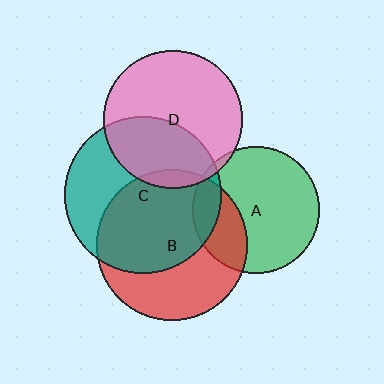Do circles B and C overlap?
Yes.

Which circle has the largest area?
Circle C (teal).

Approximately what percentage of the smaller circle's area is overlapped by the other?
Approximately 55%.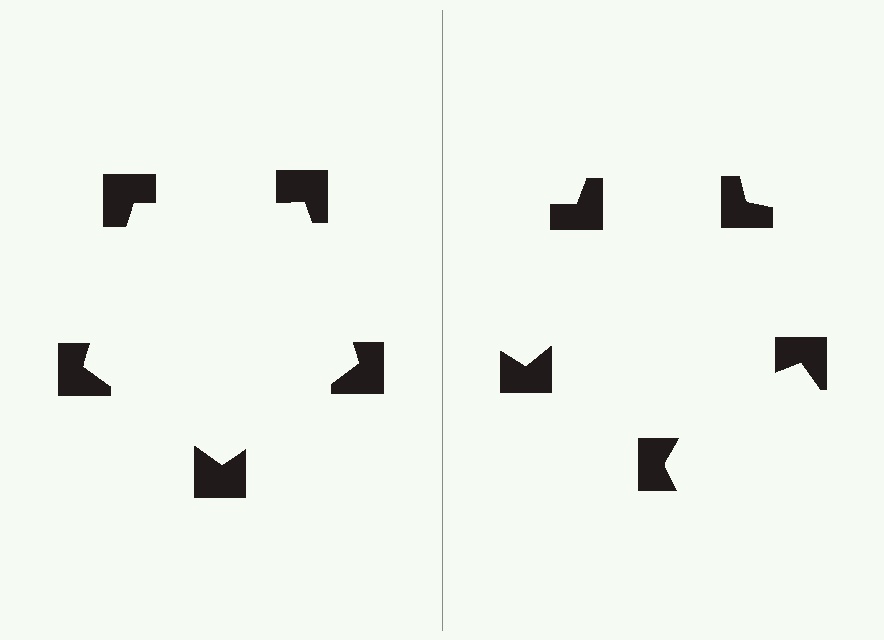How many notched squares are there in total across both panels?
10 — 5 on each side.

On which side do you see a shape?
An illusory pentagon appears on the left side. On the right side the wedge cuts are rotated, so no coherent shape forms.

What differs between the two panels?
The notched squares are positioned identically on both sides; only the wedge orientations differ. On the left they align to a pentagon; on the right they are misaligned.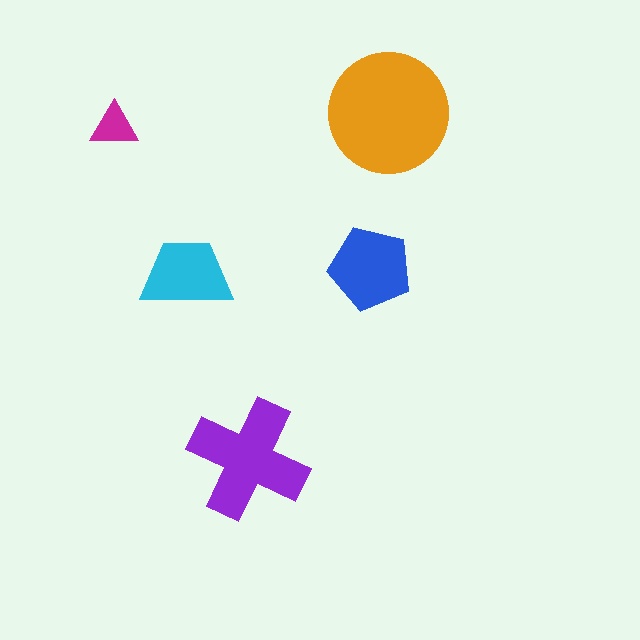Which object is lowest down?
The purple cross is bottommost.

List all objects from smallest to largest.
The magenta triangle, the cyan trapezoid, the blue pentagon, the purple cross, the orange circle.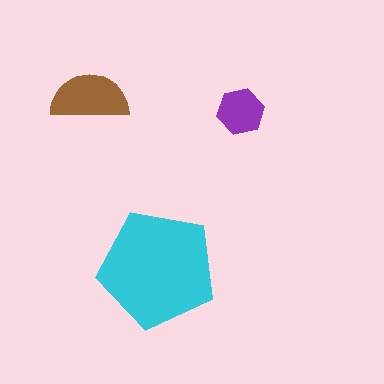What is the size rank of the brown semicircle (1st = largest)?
2nd.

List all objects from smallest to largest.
The purple hexagon, the brown semicircle, the cyan pentagon.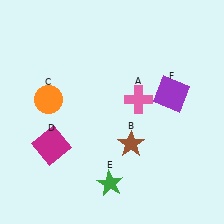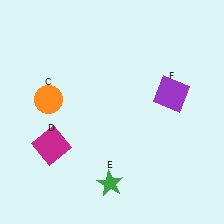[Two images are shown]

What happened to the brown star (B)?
The brown star (B) was removed in Image 2. It was in the bottom-right area of Image 1.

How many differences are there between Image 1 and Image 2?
There are 2 differences between the two images.